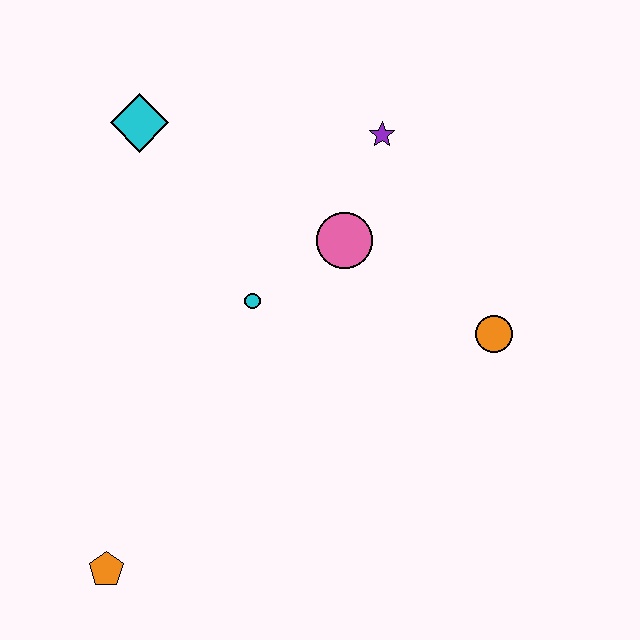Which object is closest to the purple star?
The pink circle is closest to the purple star.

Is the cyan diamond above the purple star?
Yes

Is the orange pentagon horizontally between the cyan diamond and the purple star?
No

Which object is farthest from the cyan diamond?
The orange pentagon is farthest from the cyan diamond.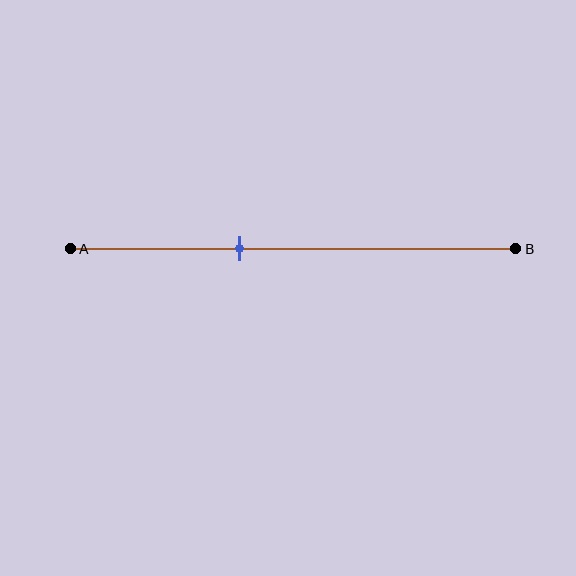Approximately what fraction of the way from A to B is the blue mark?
The blue mark is approximately 40% of the way from A to B.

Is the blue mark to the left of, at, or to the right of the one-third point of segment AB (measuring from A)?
The blue mark is to the right of the one-third point of segment AB.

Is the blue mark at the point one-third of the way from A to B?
No, the mark is at about 40% from A, not at the 33% one-third point.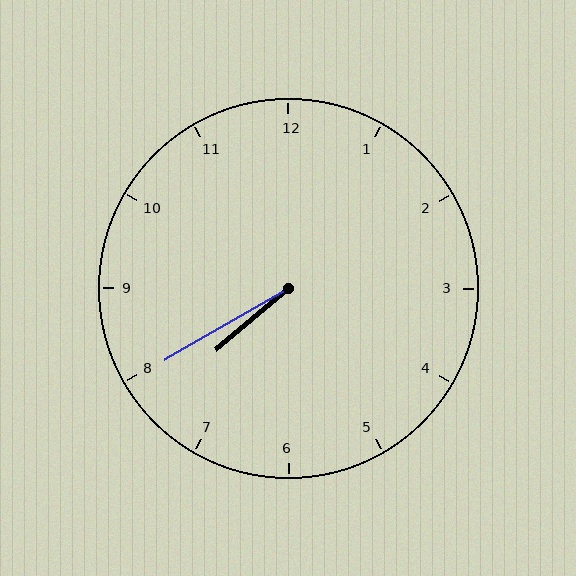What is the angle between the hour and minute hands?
Approximately 10 degrees.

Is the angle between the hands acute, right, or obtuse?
It is acute.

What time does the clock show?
7:40.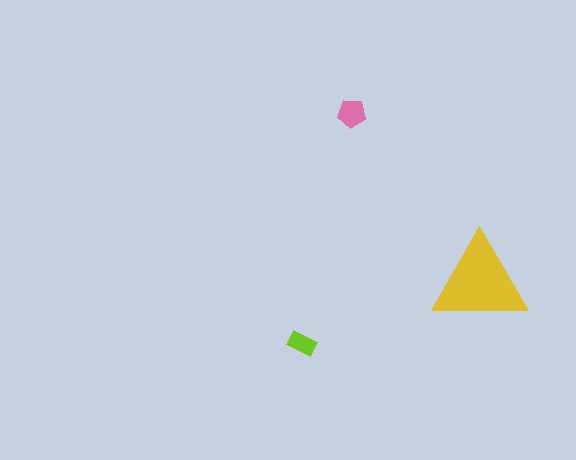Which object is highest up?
The pink pentagon is topmost.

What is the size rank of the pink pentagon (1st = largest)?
2nd.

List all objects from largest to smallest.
The yellow triangle, the pink pentagon, the lime rectangle.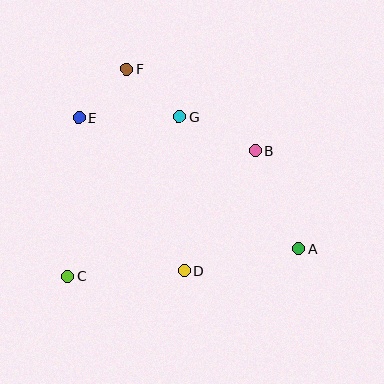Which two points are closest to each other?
Points E and F are closest to each other.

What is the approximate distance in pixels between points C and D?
The distance between C and D is approximately 117 pixels.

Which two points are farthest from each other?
Points A and E are farthest from each other.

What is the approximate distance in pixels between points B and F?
The distance between B and F is approximately 153 pixels.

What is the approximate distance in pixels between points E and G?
The distance between E and G is approximately 101 pixels.